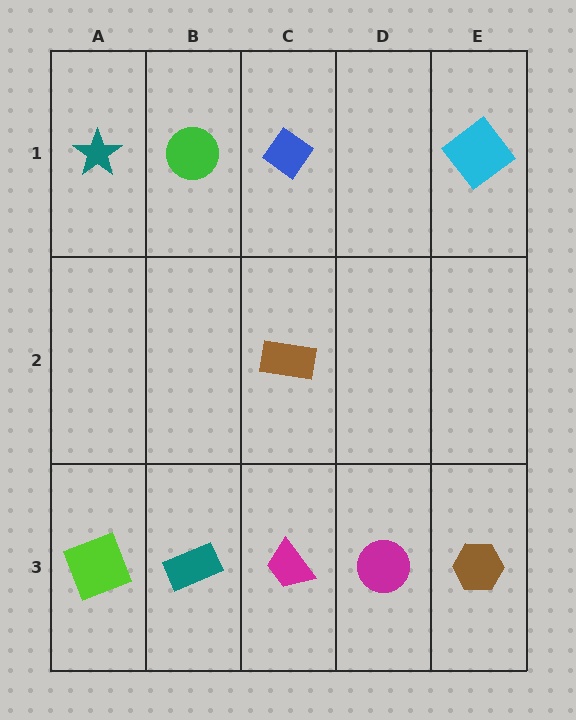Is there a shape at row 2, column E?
No, that cell is empty.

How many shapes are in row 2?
1 shape.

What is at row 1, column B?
A green circle.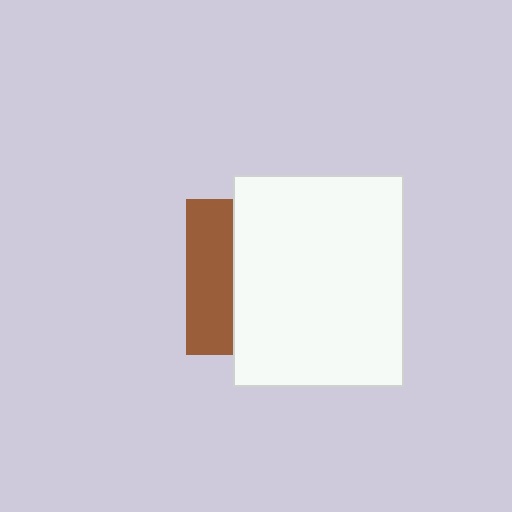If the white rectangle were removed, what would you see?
You would see the complete brown square.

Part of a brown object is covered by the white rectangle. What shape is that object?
It is a square.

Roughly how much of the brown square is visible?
A small part of it is visible (roughly 31%).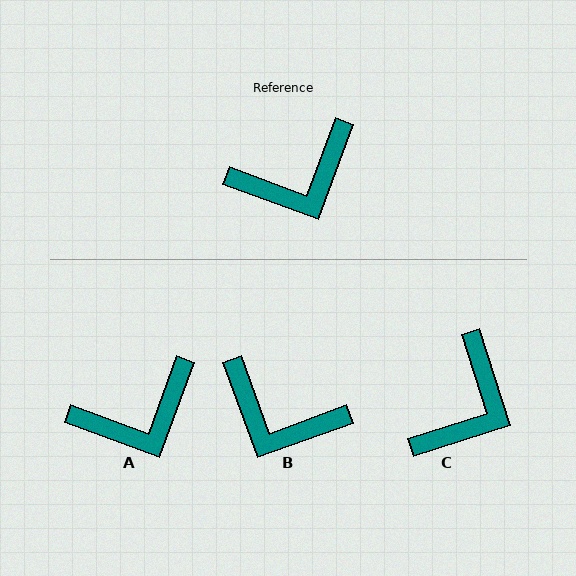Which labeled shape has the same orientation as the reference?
A.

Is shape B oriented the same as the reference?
No, it is off by about 50 degrees.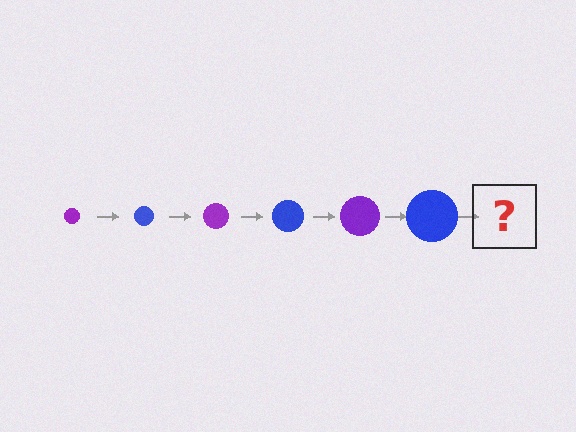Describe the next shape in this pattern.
It should be a purple circle, larger than the previous one.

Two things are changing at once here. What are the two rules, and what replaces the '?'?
The two rules are that the circle grows larger each step and the color cycles through purple and blue. The '?' should be a purple circle, larger than the previous one.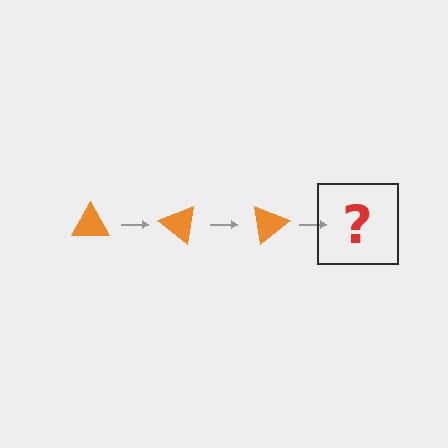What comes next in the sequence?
The next element should be an orange triangle rotated 120 degrees.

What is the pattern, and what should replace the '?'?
The pattern is that the triangle rotates 40 degrees each step. The '?' should be an orange triangle rotated 120 degrees.